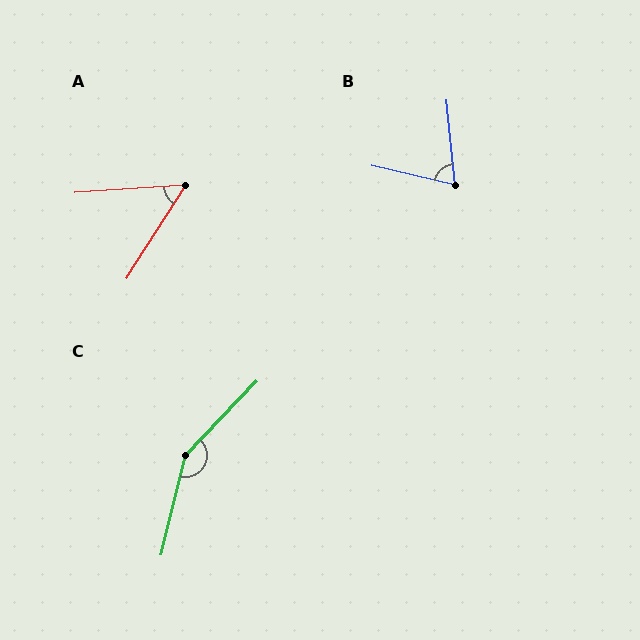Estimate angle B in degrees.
Approximately 71 degrees.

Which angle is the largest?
C, at approximately 150 degrees.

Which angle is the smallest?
A, at approximately 54 degrees.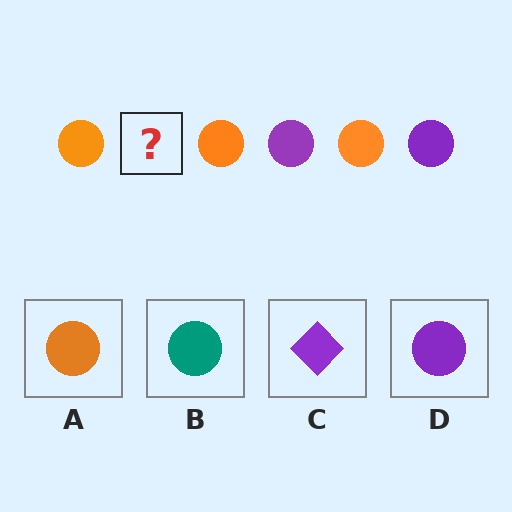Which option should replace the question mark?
Option D.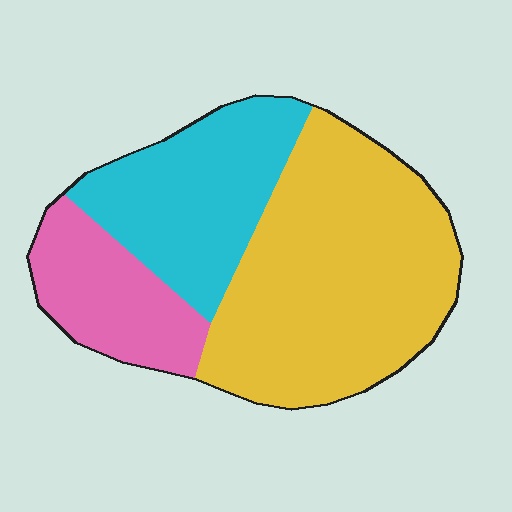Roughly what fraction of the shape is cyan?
Cyan covers roughly 30% of the shape.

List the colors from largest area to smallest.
From largest to smallest: yellow, cyan, pink.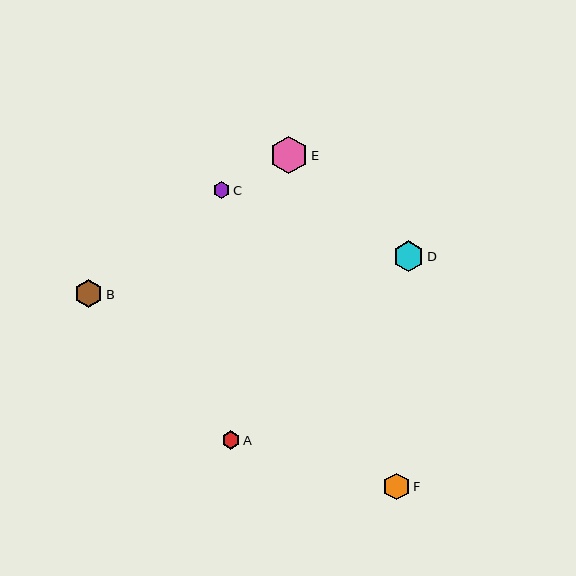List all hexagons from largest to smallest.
From largest to smallest: E, D, B, F, A, C.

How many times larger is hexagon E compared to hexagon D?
Hexagon E is approximately 1.2 times the size of hexagon D.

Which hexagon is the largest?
Hexagon E is the largest with a size of approximately 37 pixels.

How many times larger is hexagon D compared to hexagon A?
Hexagon D is approximately 1.7 times the size of hexagon A.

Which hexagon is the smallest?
Hexagon C is the smallest with a size of approximately 17 pixels.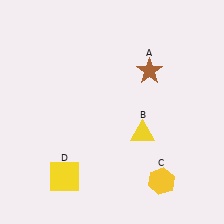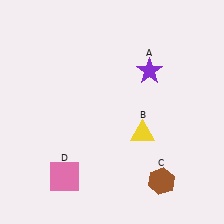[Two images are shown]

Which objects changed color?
A changed from brown to purple. C changed from yellow to brown. D changed from yellow to pink.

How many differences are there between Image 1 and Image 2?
There are 3 differences between the two images.